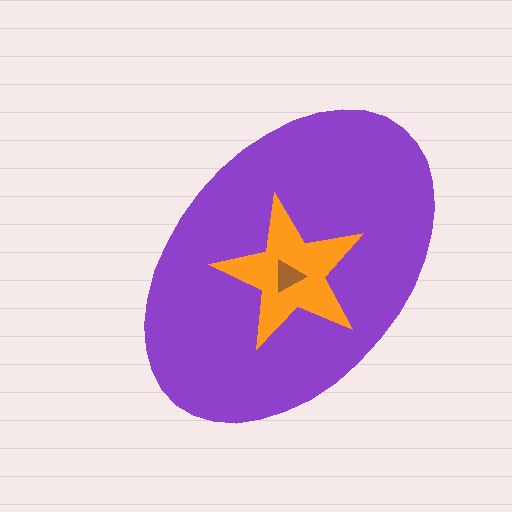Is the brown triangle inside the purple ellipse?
Yes.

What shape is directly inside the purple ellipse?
The orange star.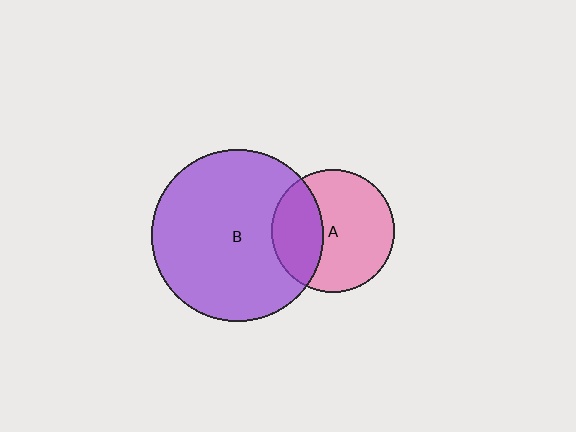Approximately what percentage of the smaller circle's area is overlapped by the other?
Approximately 35%.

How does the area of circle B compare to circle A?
Approximately 2.0 times.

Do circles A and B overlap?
Yes.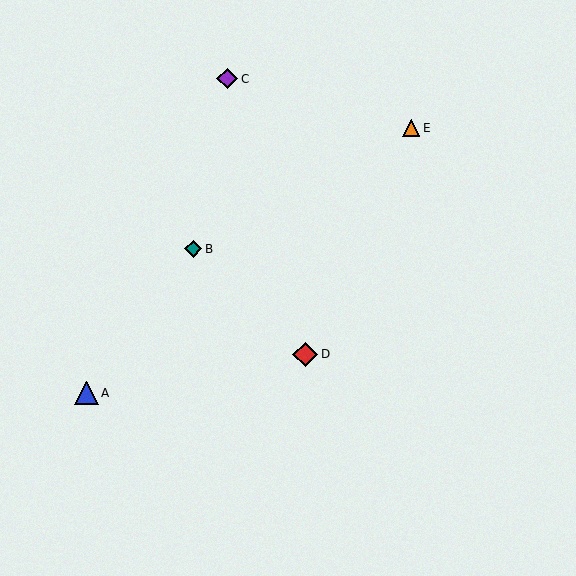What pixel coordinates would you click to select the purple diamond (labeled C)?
Click at (227, 79) to select the purple diamond C.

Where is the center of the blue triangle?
The center of the blue triangle is at (87, 393).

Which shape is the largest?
The red diamond (labeled D) is the largest.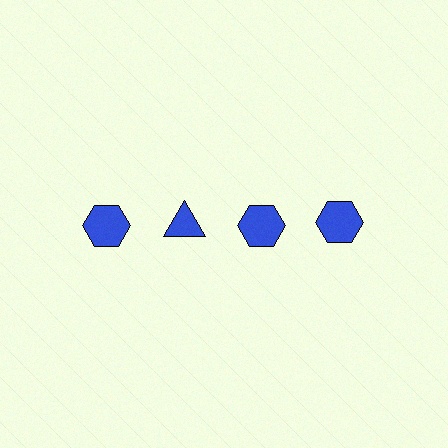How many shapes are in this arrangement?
There are 4 shapes arranged in a grid pattern.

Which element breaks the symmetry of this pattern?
The blue triangle in the top row, second from left column breaks the symmetry. All other shapes are blue hexagons.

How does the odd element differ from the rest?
It has a different shape: triangle instead of hexagon.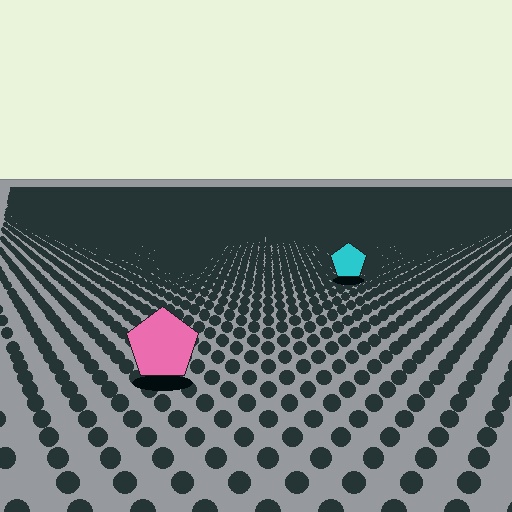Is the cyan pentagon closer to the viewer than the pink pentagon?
No. The pink pentagon is closer — you can tell from the texture gradient: the ground texture is coarser near it.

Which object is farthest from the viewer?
The cyan pentagon is farthest from the viewer. It appears smaller and the ground texture around it is denser.